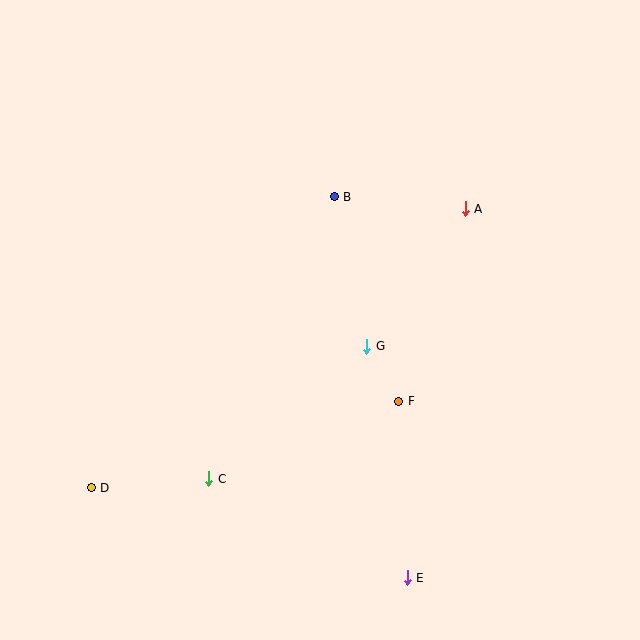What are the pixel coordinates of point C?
Point C is at (209, 479).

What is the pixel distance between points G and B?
The distance between G and B is 153 pixels.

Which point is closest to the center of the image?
Point G at (367, 346) is closest to the center.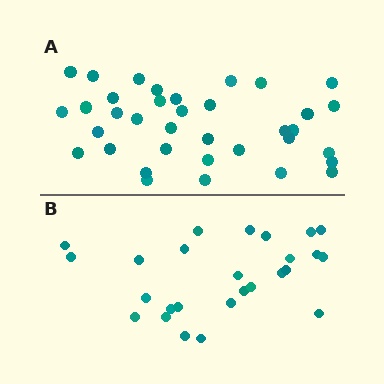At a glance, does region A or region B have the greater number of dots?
Region A (the top region) has more dots.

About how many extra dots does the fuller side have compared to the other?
Region A has roughly 10 or so more dots than region B.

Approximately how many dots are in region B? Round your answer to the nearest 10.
About 30 dots. (The exact count is 26, which rounds to 30.)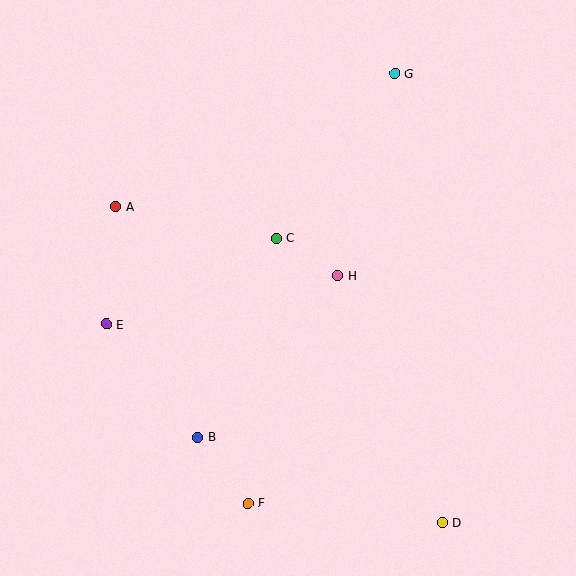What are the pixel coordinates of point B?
Point B is at (198, 437).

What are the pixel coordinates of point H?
Point H is at (338, 275).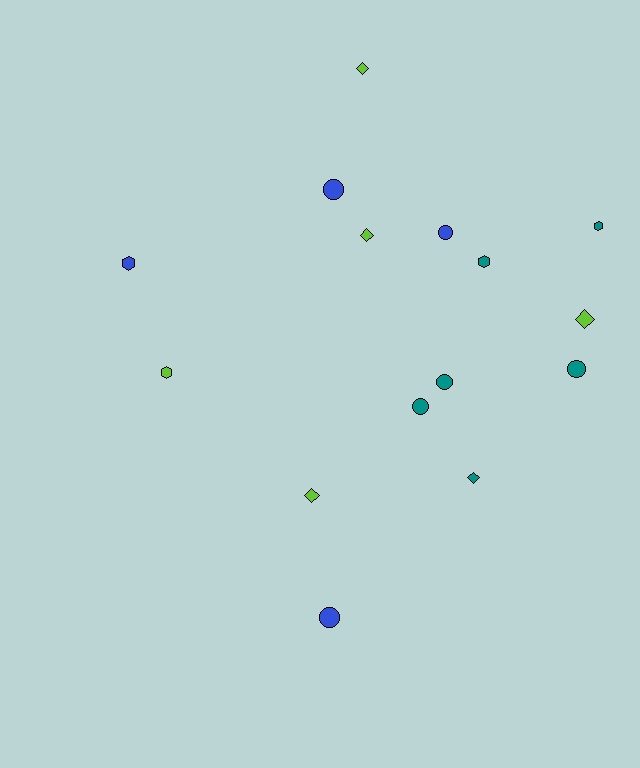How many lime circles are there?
There are no lime circles.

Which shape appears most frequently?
Circle, with 6 objects.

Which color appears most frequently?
Teal, with 6 objects.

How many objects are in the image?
There are 15 objects.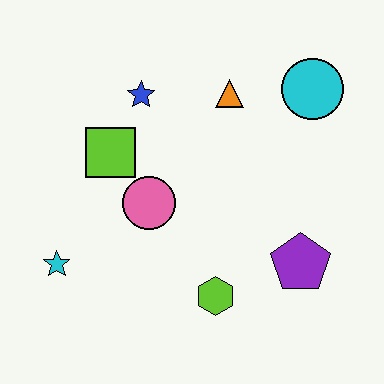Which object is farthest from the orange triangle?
The cyan star is farthest from the orange triangle.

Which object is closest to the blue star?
The lime square is closest to the blue star.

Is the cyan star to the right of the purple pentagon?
No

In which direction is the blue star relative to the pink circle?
The blue star is above the pink circle.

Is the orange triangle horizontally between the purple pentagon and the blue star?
Yes